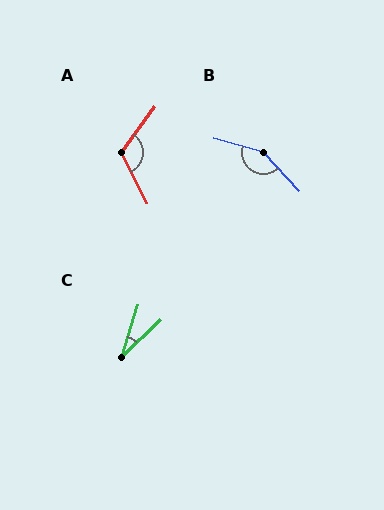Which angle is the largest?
B, at approximately 149 degrees.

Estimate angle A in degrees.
Approximately 118 degrees.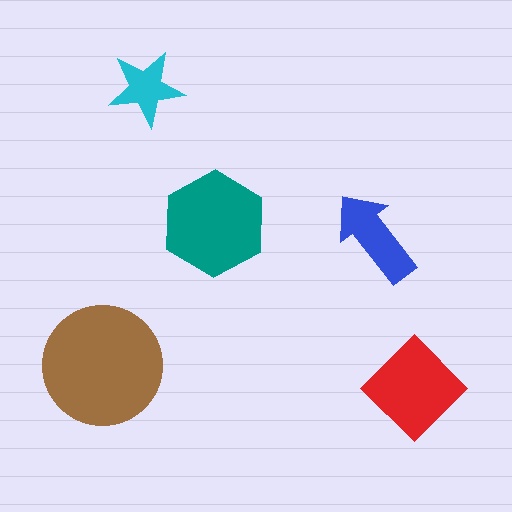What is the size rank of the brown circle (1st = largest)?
1st.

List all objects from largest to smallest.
The brown circle, the teal hexagon, the red diamond, the blue arrow, the cyan star.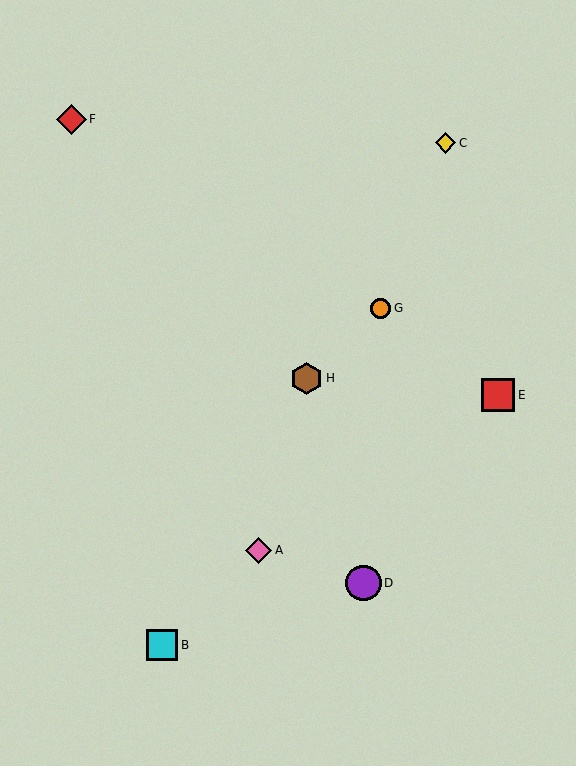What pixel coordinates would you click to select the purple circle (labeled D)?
Click at (363, 583) to select the purple circle D.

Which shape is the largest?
The purple circle (labeled D) is the largest.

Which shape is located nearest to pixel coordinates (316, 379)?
The brown hexagon (labeled H) at (307, 378) is nearest to that location.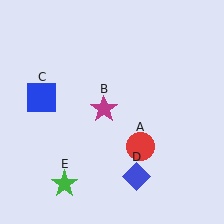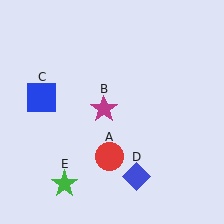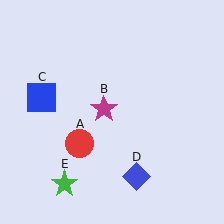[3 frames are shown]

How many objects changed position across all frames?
1 object changed position: red circle (object A).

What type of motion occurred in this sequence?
The red circle (object A) rotated clockwise around the center of the scene.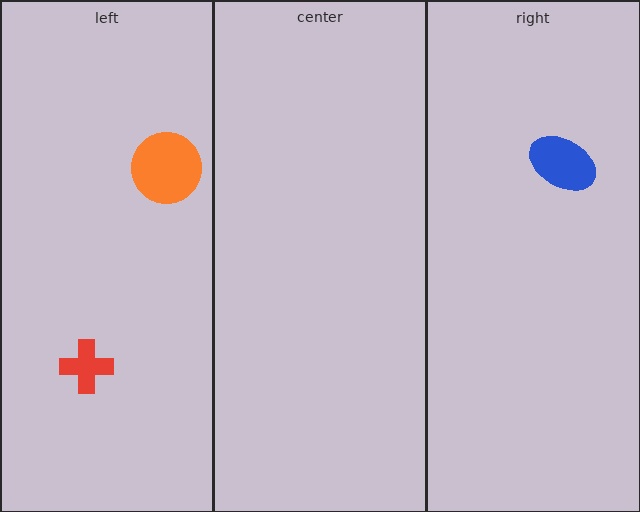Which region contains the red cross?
The left region.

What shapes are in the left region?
The orange circle, the red cross.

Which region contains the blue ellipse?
The right region.